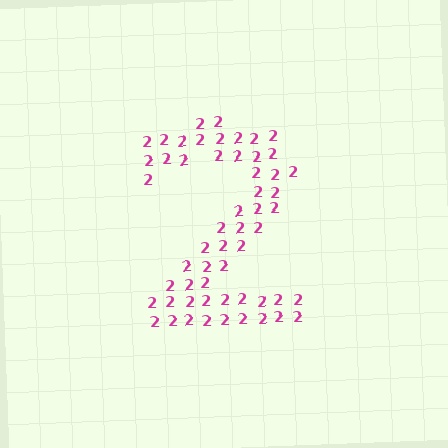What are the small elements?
The small elements are digit 2's.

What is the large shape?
The large shape is the digit 2.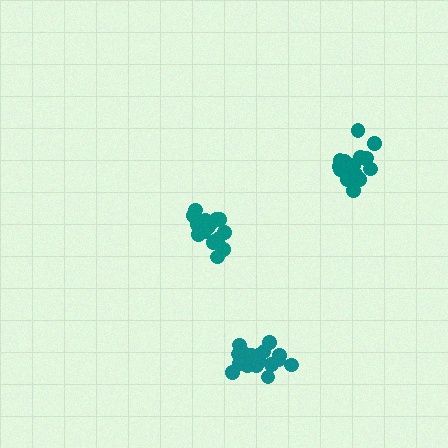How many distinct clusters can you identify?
There are 3 distinct clusters.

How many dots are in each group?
Group 1: 19 dots, Group 2: 18 dots, Group 3: 17 dots (54 total).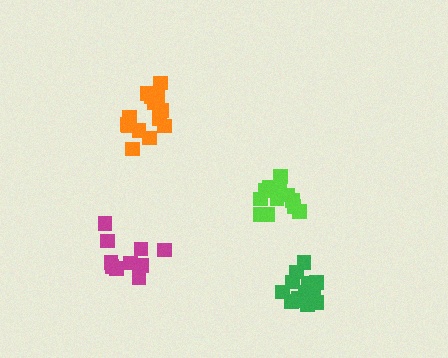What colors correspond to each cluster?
The clusters are colored: lime, orange, magenta, green.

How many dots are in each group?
Group 1: 12 dots, Group 2: 15 dots, Group 3: 10 dots, Group 4: 13 dots (50 total).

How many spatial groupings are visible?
There are 4 spatial groupings.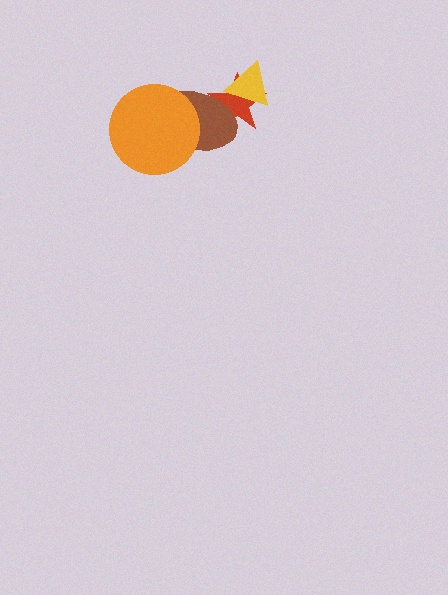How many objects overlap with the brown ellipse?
2 objects overlap with the brown ellipse.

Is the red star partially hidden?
Yes, it is partially covered by another shape.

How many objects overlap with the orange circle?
1 object overlaps with the orange circle.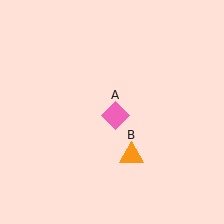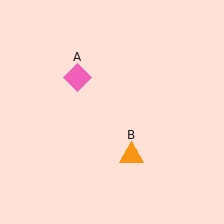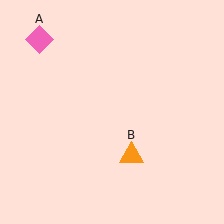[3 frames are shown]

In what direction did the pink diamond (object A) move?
The pink diamond (object A) moved up and to the left.